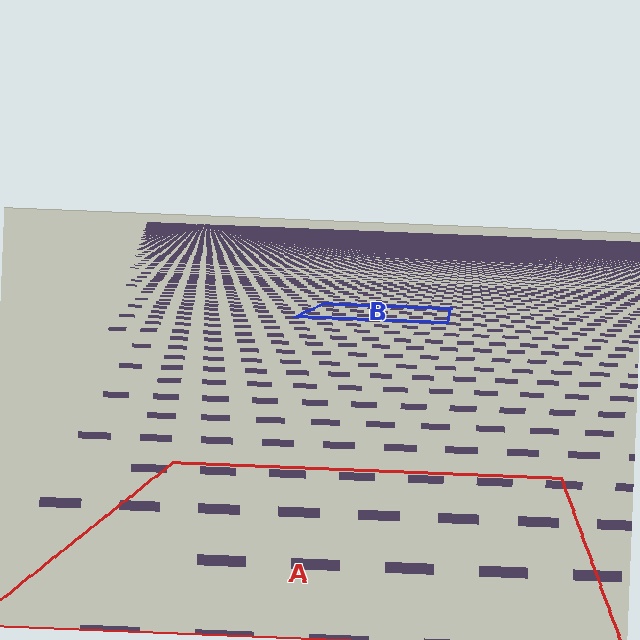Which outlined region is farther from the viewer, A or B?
Region B is farther from the viewer — the texture elements inside it appear smaller and more densely packed.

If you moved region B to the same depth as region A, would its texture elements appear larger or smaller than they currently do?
They would appear larger. At a closer depth, the same texture elements are projected at a bigger on-screen size.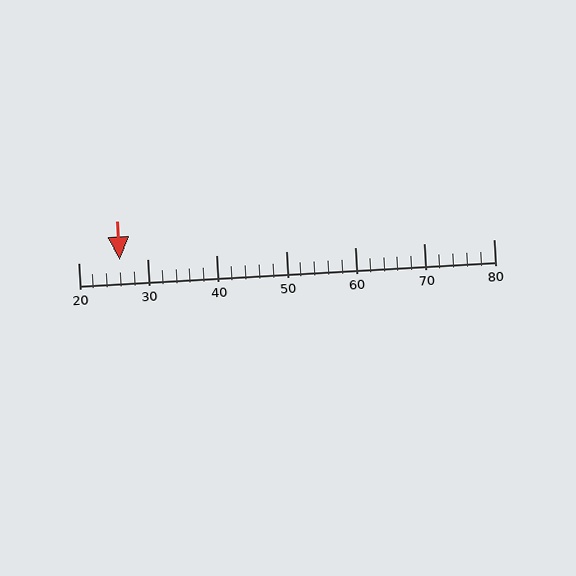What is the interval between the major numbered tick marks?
The major tick marks are spaced 10 units apart.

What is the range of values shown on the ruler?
The ruler shows values from 20 to 80.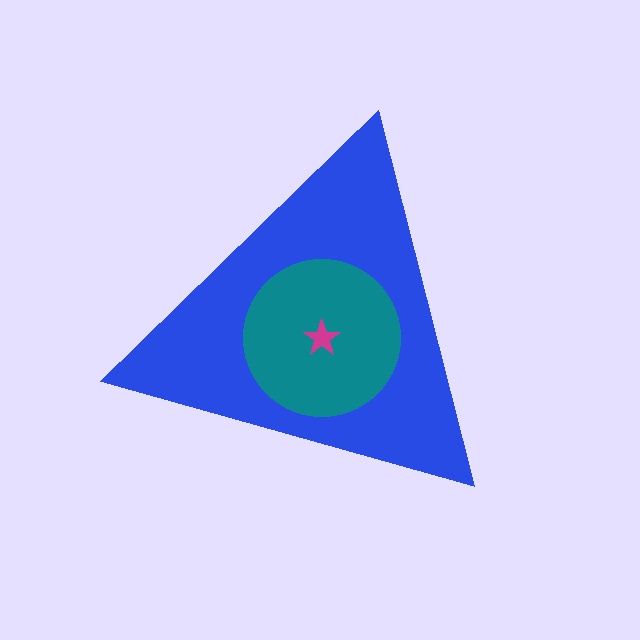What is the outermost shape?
The blue triangle.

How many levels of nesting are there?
3.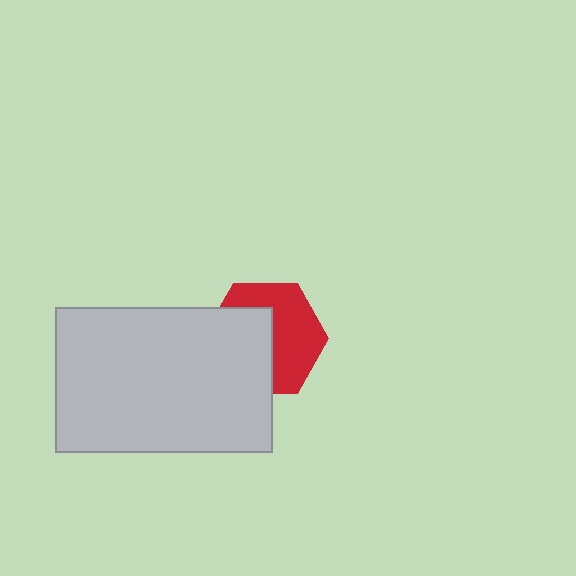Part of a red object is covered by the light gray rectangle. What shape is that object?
It is a hexagon.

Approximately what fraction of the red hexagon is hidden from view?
Roughly 48% of the red hexagon is hidden behind the light gray rectangle.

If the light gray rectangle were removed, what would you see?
You would see the complete red hexagon.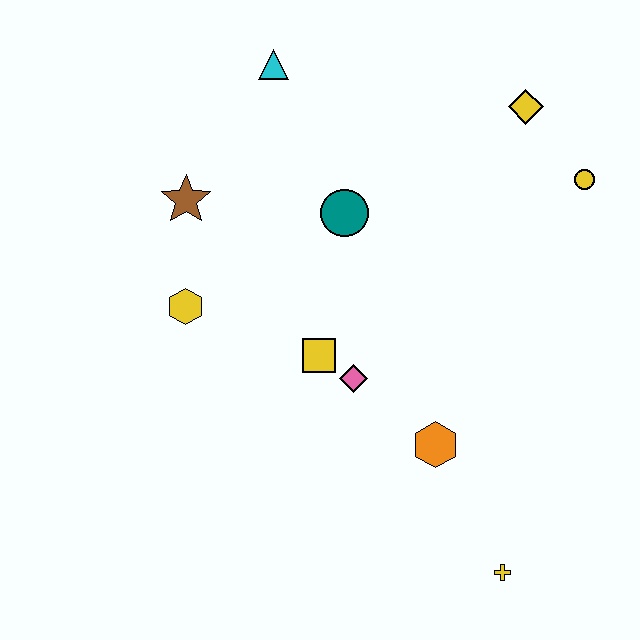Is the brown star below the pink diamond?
No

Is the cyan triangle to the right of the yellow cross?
No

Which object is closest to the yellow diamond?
The yellow circle is closest to the yellow diamond.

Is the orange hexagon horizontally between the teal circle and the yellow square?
No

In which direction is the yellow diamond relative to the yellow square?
The yellow diamond is above the yellow square.